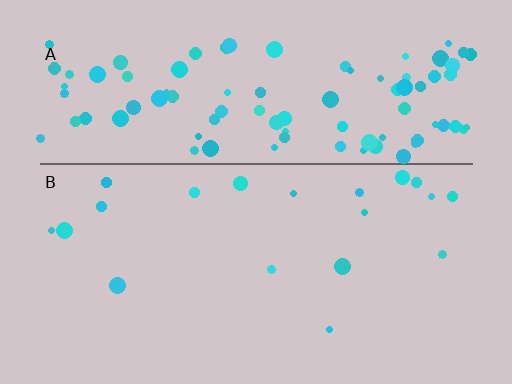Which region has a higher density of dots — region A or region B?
A (the top).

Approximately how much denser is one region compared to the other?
Approximately 5.5× — region A over region B.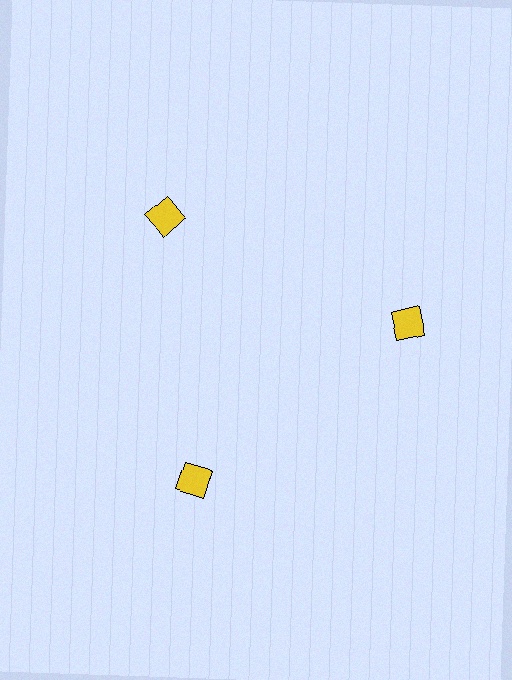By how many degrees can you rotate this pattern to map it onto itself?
The pattern maps onto itself every 120 degrees of rotation.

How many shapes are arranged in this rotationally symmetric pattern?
There are 3 shapes, arranged in 3 groups of 1.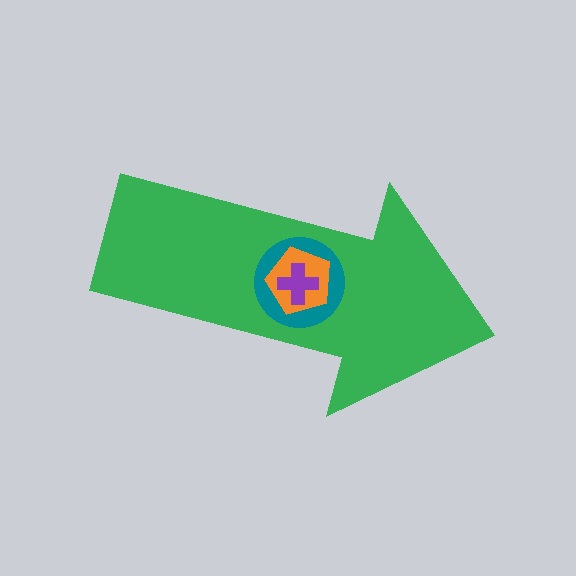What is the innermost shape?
The purple cross.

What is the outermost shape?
The green arrow.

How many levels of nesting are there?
4.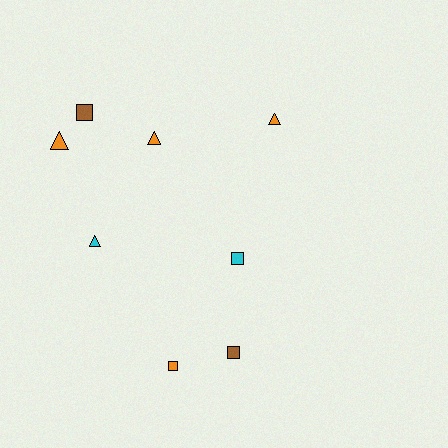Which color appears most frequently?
Orange, with 4 objects.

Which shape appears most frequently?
Triangle, with 4 objects.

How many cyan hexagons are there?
There are no cyan hexagons.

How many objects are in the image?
There are 8 objects.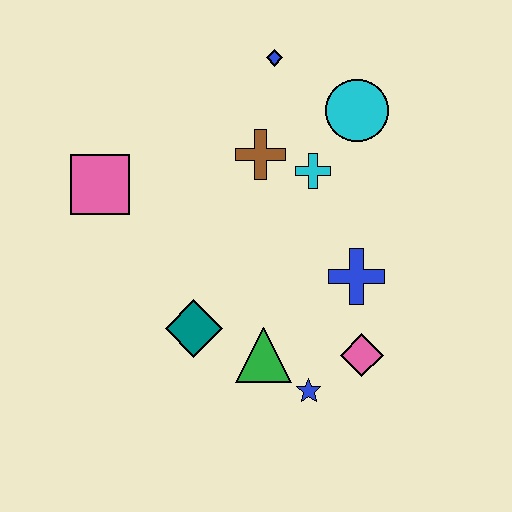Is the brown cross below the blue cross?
No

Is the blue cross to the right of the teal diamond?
Yes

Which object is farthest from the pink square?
The pink diamond is farthest from the pink square.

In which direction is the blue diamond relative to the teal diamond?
The blue diamond is above the teal diamond.